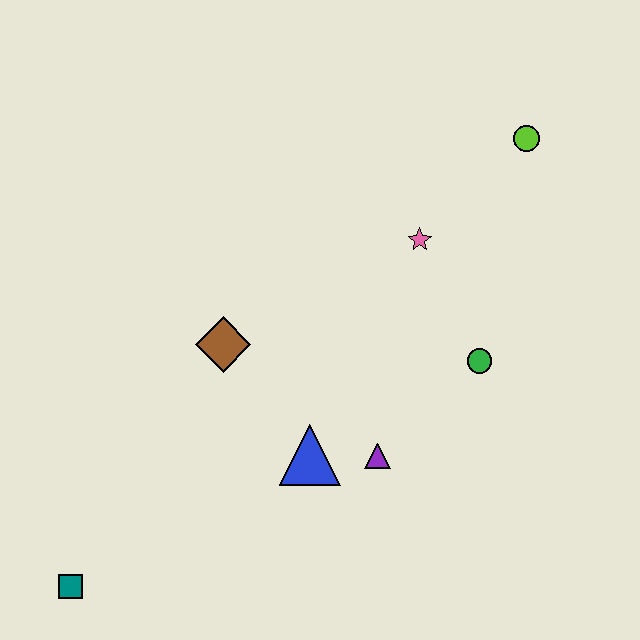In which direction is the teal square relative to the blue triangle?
The teal square is to the left of the blue triangle.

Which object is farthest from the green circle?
The teal square is farthest from the green circle.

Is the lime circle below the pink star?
No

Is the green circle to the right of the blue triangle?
Yes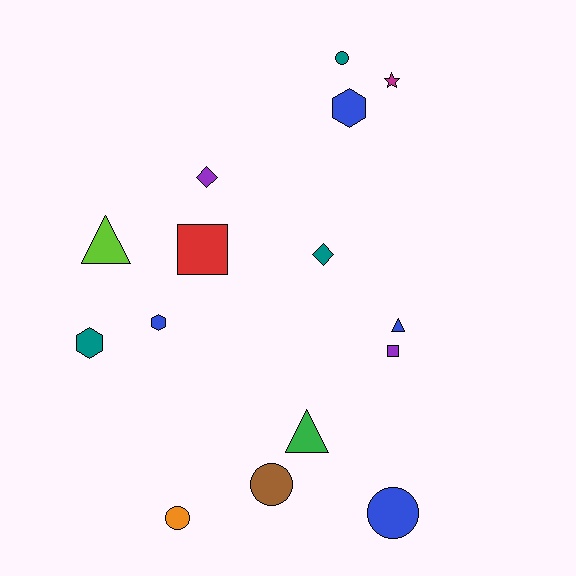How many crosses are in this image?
There are no crosses.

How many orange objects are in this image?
There is 1 orange object.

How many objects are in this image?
There are 15 objects.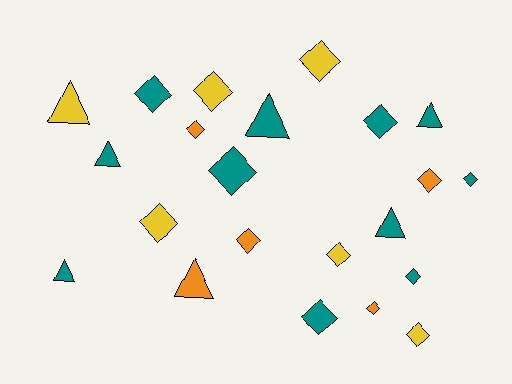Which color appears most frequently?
Teal, with 11 objects.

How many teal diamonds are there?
There are 6 teal diamonds.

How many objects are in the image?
There are 22 objects.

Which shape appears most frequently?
Diamond, with 15 objects.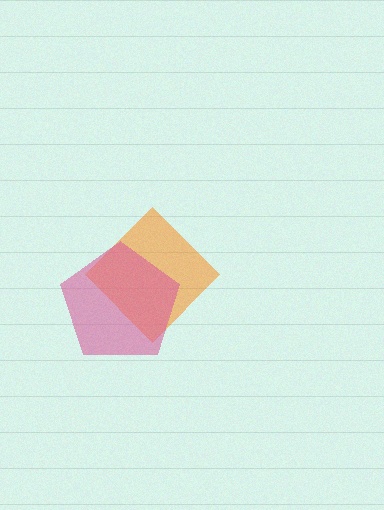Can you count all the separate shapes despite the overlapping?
Yes, there are 2 separate shapes.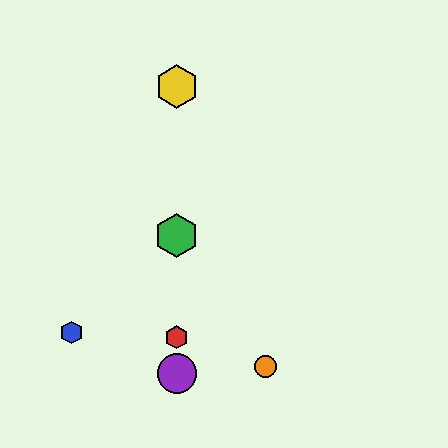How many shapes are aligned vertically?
4 shapes (the red hexagon, the green hexagon, the yellow hexagon, the purple circle) are aligned vertically.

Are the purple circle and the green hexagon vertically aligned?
Yes, both are at x≈177.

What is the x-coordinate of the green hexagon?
The green hexagon is at x≈177.